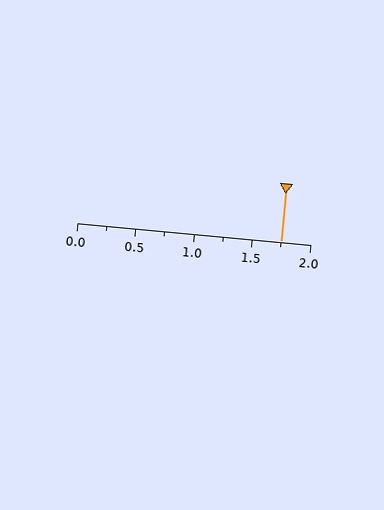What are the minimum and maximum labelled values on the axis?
The axis runs from 0.0 to 2.0.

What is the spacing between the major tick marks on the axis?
The major ticks are spaced 0.5 apart.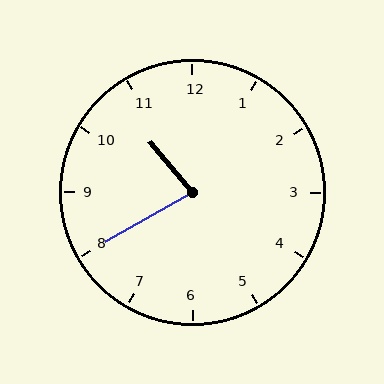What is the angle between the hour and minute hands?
Approximately 80 degrees.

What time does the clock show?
10:40.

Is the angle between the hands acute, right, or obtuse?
It is acute.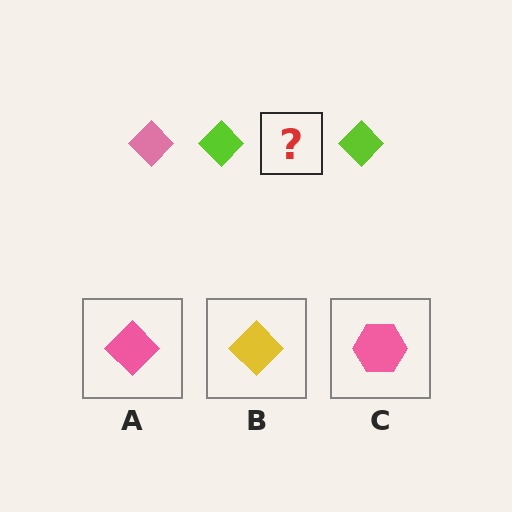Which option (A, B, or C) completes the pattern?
A.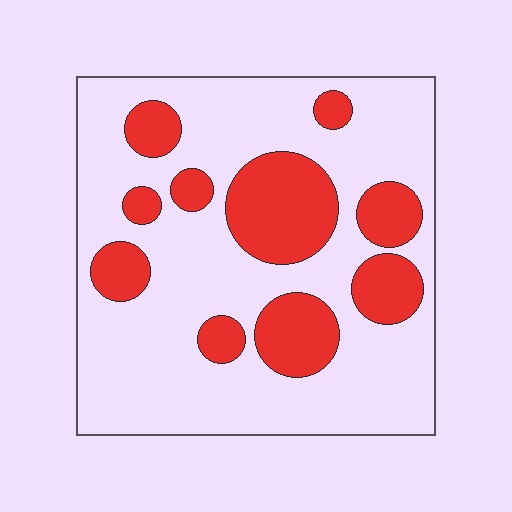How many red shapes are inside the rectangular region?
10.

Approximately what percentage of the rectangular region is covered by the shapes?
Approximately 25%.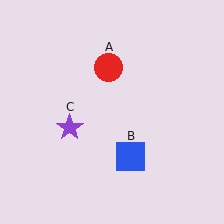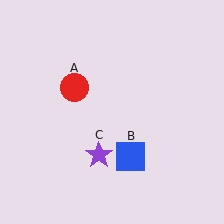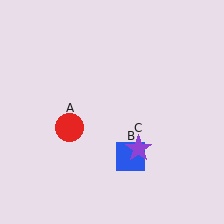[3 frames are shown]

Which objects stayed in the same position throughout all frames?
Blue square (object B) remained stationary.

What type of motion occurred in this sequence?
The red circle (object A), purple star (object C) rotated counterclockwise around the center of the scene.